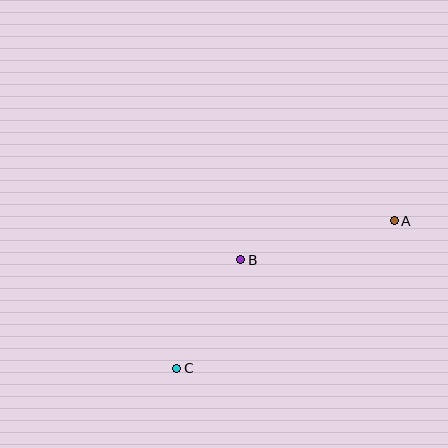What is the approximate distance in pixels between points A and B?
The distance between A and B is approximately 158 pixels.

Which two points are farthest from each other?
Points A and C are farthest from each other.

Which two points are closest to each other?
Points B and C are closest to each other.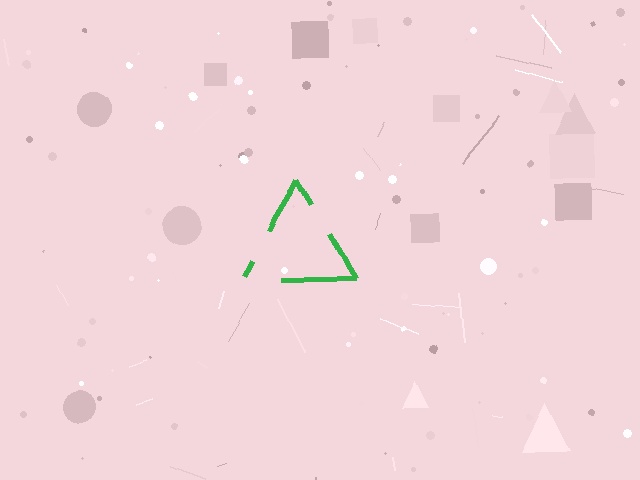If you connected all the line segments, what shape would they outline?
They would outline a triangle.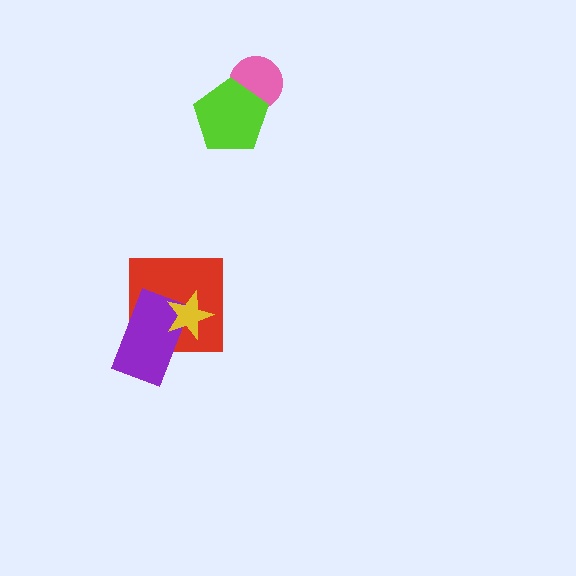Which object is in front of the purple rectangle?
The yellow star is in front of the purple rectangle.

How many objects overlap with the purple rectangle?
2 objects overlap with the purple rectangle.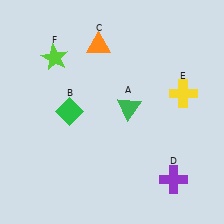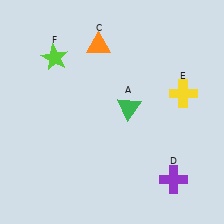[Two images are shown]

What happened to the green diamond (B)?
The green diamond (B) was removed in Image 2. It was in the top-left area of Image 1.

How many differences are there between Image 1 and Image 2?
There is 1 difference between the two images.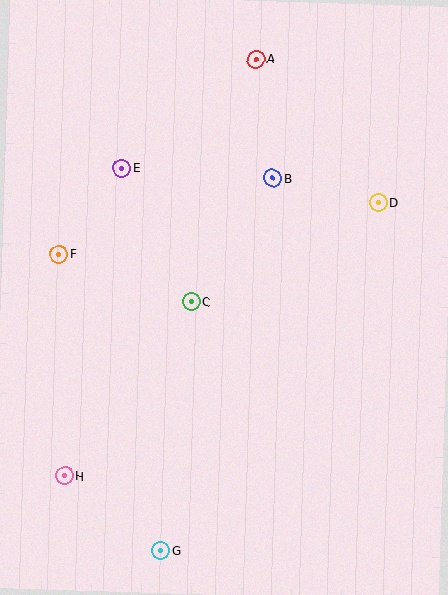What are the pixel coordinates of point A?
Point A is at (256, 59).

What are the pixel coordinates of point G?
Point G is at (161, 550).